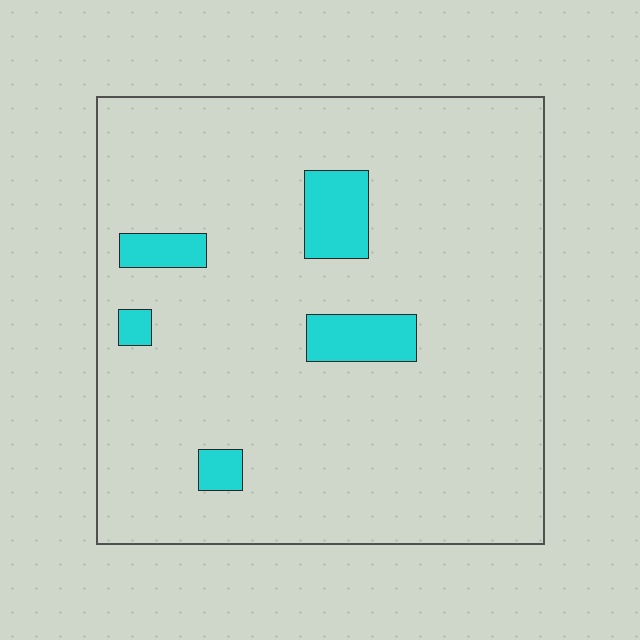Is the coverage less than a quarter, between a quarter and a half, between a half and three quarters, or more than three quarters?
Less than a quarter.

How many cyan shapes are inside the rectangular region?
5.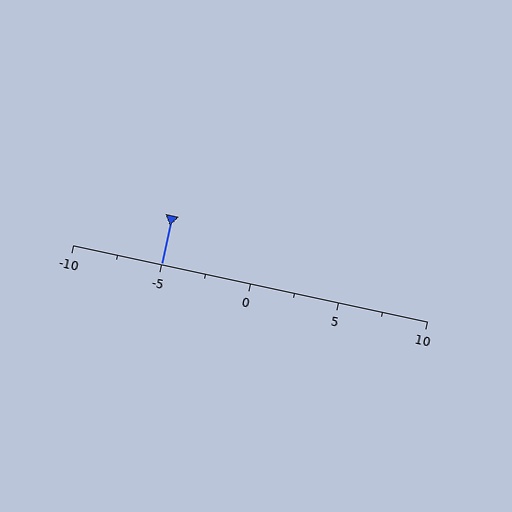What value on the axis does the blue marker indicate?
The marker indicates approximately -5.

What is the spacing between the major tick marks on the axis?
The major ticks are spaced 5 apart.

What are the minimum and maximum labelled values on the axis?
The axis runs from -10 to 10.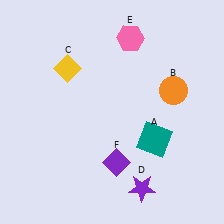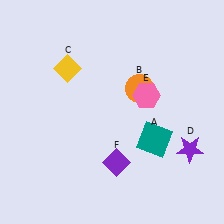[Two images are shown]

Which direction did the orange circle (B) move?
The orange circle (B) moved left.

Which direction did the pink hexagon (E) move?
The pink hexagon (E) moved down.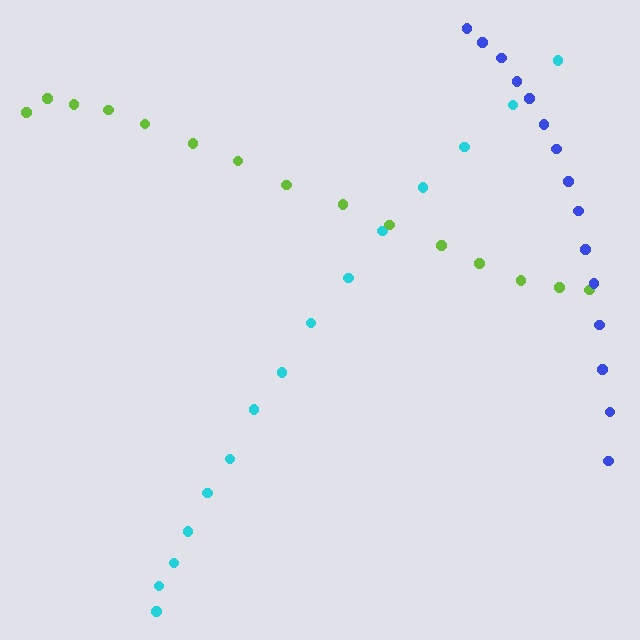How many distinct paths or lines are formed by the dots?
There are 3 distinct paths.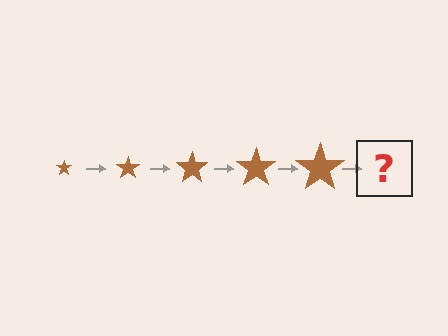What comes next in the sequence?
The next element should be a brown star, larger than the previous one.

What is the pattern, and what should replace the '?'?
The pattern is that the star gets progressively larger each step. The '?' should be a brown star, larger than the previous one.